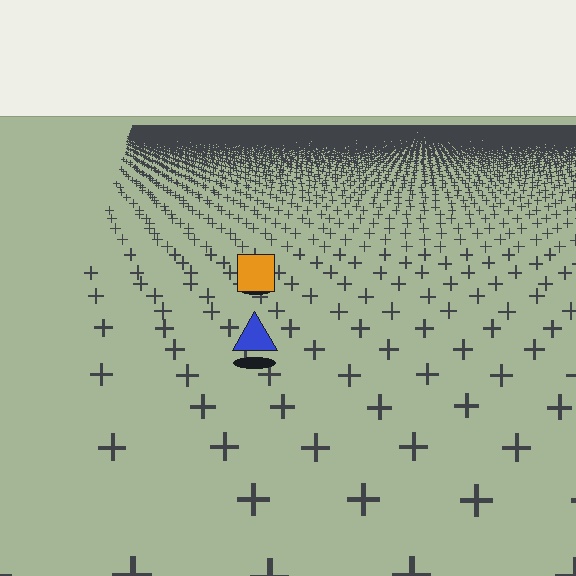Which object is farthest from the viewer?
The orange square is farthest from the viewer. It appears smaller and the ground texture around it is denser.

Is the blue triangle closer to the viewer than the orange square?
Yes. The blue triangle is closer — you can tell from the texture gradient: the ground texture is coarser near it.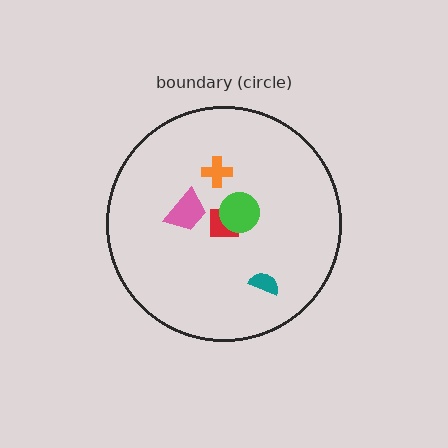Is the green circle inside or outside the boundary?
Inside.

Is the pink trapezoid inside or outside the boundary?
Inside.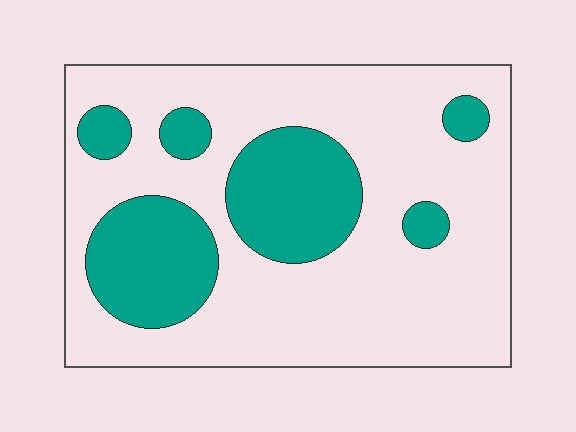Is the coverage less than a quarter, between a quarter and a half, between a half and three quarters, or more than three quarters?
Between a quarter and a half.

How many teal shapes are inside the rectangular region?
6.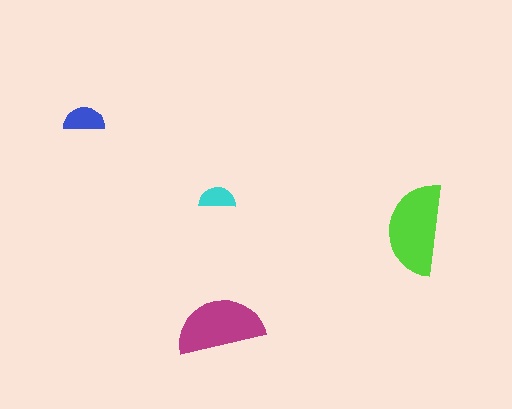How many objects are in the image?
There are 4 objects in the image.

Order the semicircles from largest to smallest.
the lime one, the magenta one, the blue one, the cyan one.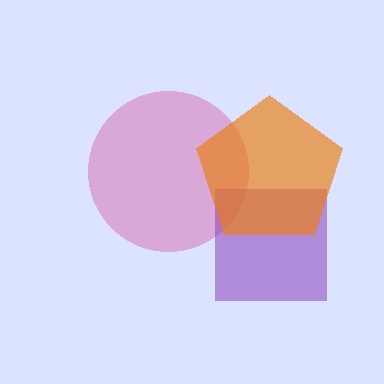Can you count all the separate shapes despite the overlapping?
Yes, there are 3 separate shapes.